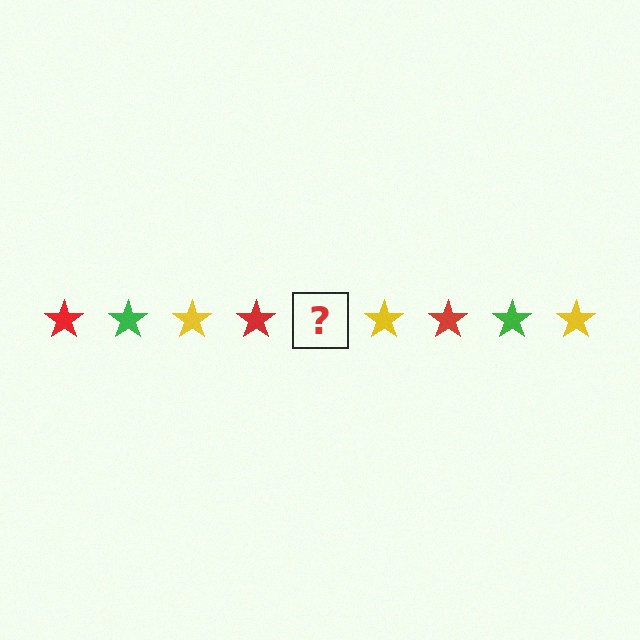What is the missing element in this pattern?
The missing element is a green star.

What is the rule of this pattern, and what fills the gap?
The rule is that the pattern cycles through red, green, yellow stars. The gap should be filled with a green star.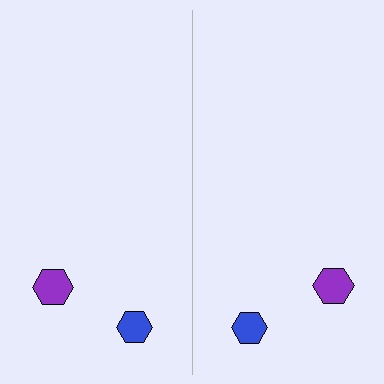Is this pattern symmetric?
Yes, this pattern has bilateral (reflection) symmetry.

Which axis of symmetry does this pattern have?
The pattern has a vertical axis of symmetry running through the center of the image.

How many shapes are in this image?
There are 4 shapes in this image.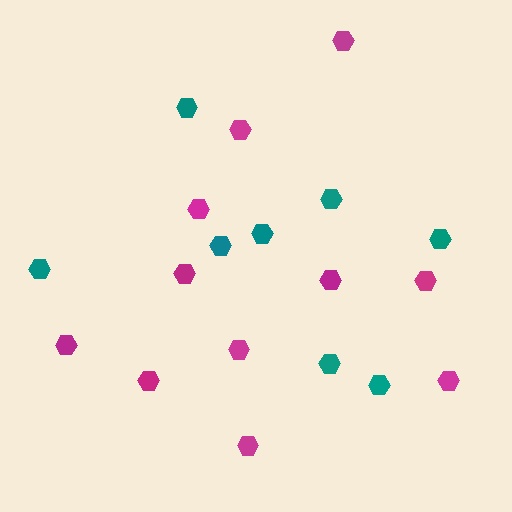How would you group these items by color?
There are 2 groups: one group of magenta hexagons (11) and one group of teal hexagons (8).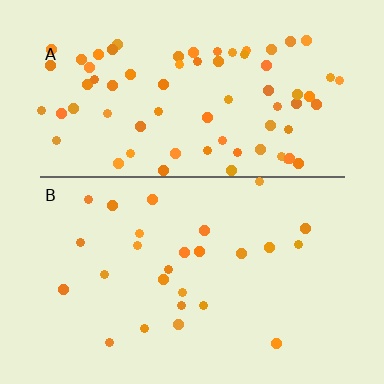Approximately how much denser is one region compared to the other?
Approximately 2.7× — region A over region B.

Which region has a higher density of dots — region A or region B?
A (the top).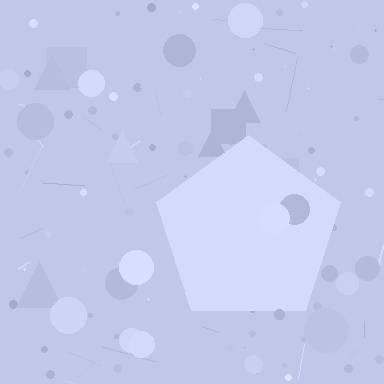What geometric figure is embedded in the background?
A pentagon is embedded in the background.